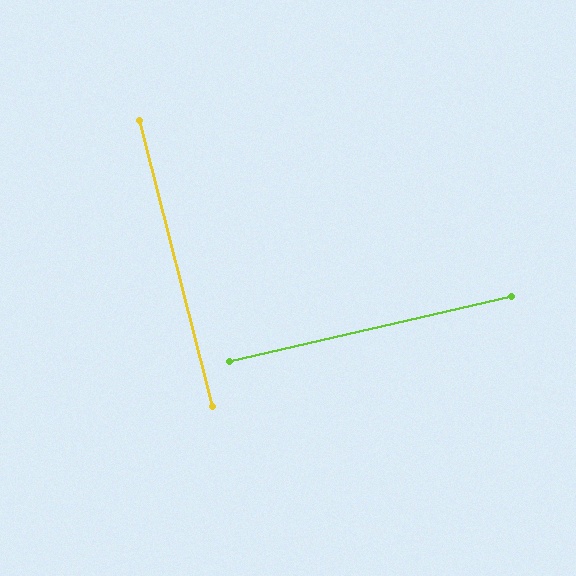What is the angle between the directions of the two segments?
Approximately 89 degrees.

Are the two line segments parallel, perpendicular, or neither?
Perpendicular — they meet at approximately 89°.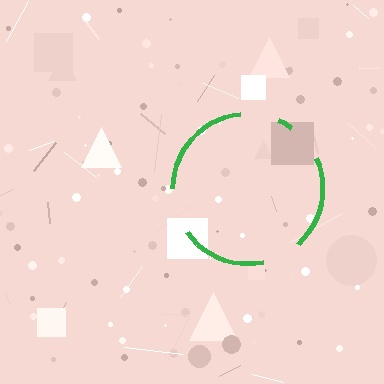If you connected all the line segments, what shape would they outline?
They would outline a circle.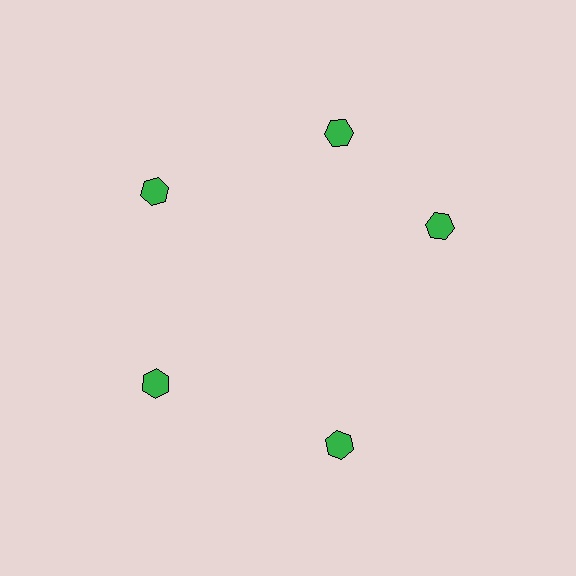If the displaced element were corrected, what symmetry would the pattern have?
It would have 5-fold rotational symmetry — the pattern would map onto itself every 72 degrees.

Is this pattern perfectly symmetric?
No. The 5 green hexagons are arranged in a ring, but one element near the 3 o'clock position is rotated out of alignment along the ring, breaking the 5-fold rotational symmetry.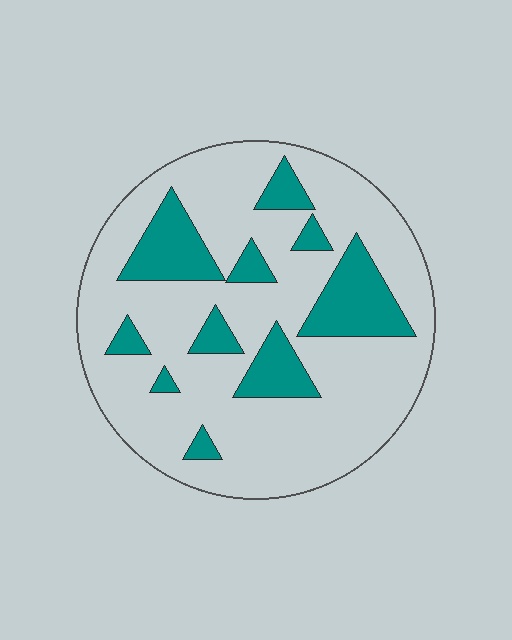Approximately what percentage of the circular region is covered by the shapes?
Approximately 20%.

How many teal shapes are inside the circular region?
10.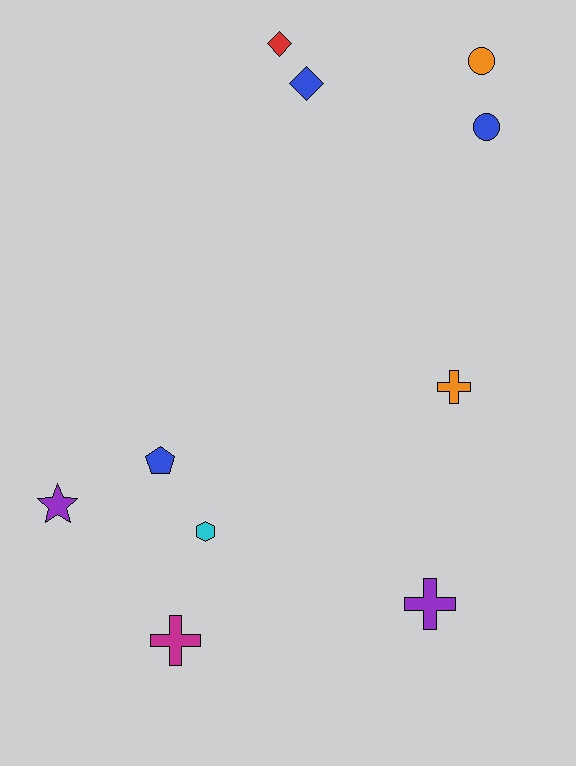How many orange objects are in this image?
There are 2 orange objects.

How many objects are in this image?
There are 10 objects.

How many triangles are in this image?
There are no triangles.